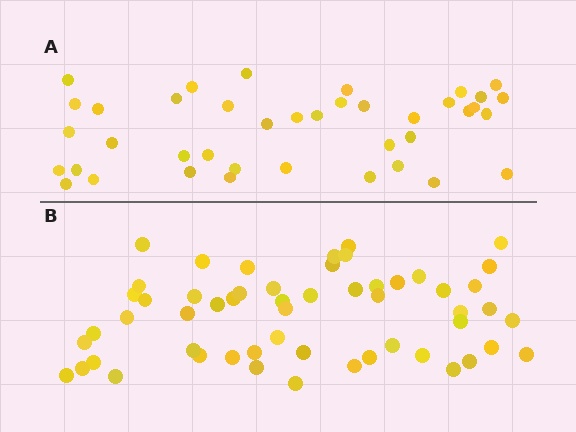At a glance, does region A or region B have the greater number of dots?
Region B (the bottom region) has more dots.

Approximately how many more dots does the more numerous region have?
Region B has approximately 15 more dots than region A.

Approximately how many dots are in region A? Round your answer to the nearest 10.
About 40 dots.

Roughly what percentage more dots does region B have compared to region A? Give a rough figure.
About 40% more.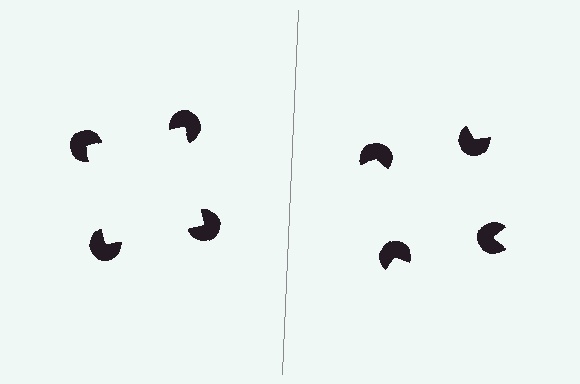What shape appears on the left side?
An illusory square.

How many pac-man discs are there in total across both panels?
8 — 4 on each side.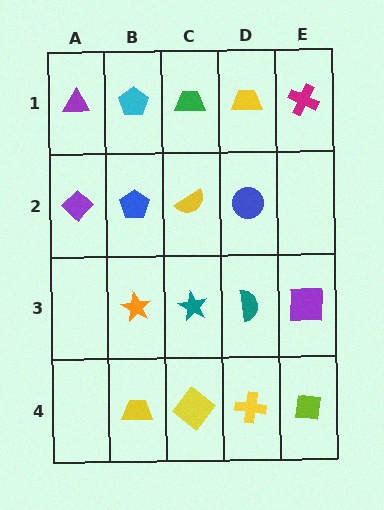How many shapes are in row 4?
4 shapes.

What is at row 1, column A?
A purple triangle.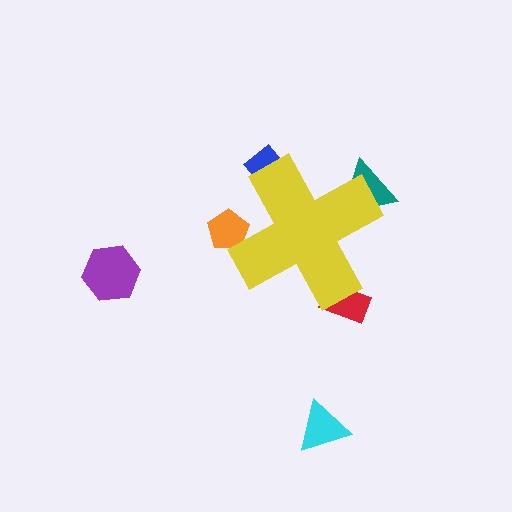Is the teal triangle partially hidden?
Yes, the teal triangle is partially hidden behind the yellow cross.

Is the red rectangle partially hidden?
Yes, the red rectangle is partially hidden behind the yellow cross.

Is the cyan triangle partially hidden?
No, the cyan triangle is fully visible.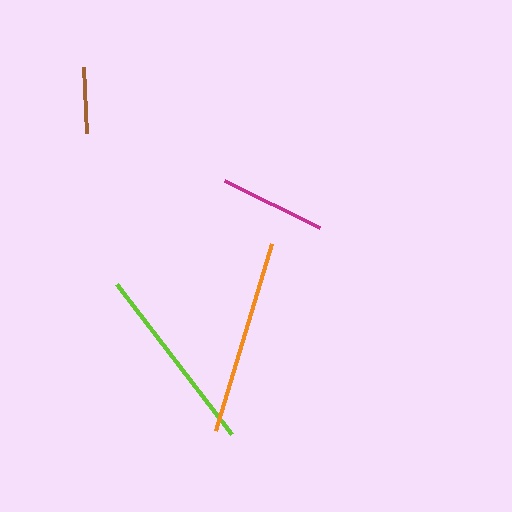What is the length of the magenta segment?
The magenta segment is approximately 106 pixels long.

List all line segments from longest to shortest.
From longest to shortest: orange, lime, magenta, brown.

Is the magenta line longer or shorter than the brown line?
The magenta line is longer than the brown line.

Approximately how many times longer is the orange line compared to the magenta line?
The orange line is approximately 1.8 times the length of the magenta line.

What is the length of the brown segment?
The brown segment is approximately 65 pixels long.